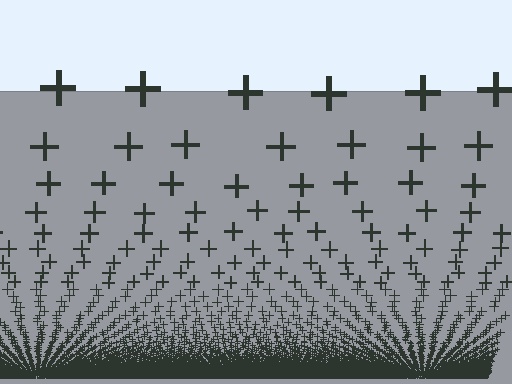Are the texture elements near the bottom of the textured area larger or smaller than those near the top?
Smaller. The gradient is inverted — elements near the bottom are smaller and denser.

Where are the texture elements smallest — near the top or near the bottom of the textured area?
Near the bottom.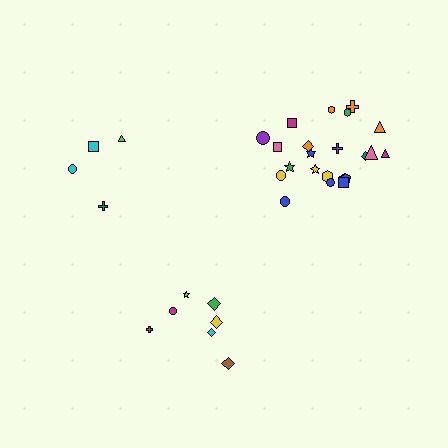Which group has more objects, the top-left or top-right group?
The top-right group.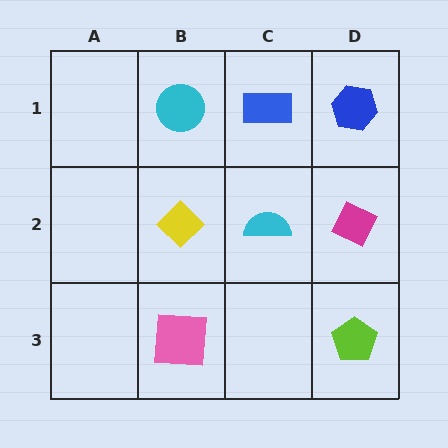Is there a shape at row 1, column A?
No, that cell is empty.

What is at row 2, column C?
A cyan semicircle.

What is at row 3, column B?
A pink square.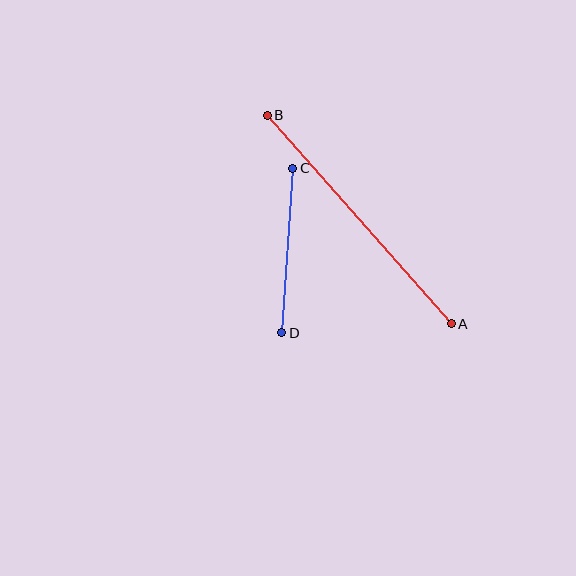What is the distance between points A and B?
The distance is approximately 278 pixels.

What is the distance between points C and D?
The distance is approximately 165 pixels.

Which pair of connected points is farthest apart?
Points A and B are farthest apart.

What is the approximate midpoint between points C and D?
The midpoint is at approximately (287, 250) pixels.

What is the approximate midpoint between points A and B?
The midpoint is at approximately (359, 220) pixels.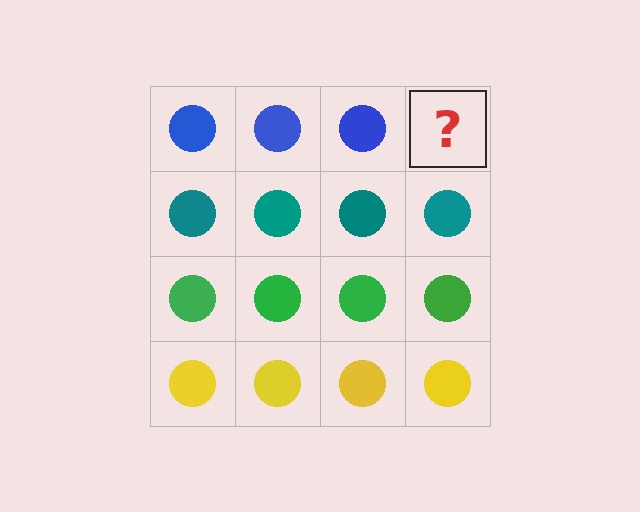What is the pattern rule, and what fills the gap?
The rule is that each row has a consistent color. The gap should be filled with a blue circle.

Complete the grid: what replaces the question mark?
The question mark should be replaced with a blue circle.